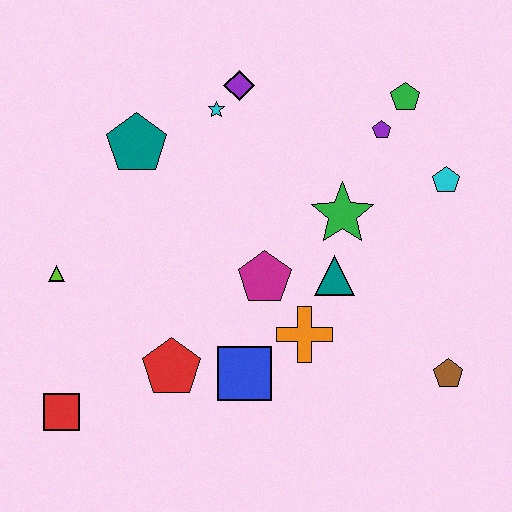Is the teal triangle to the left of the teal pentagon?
No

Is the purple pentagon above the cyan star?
No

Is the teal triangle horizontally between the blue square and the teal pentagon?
No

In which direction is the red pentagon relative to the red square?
The red pentagon is to the right of the red square.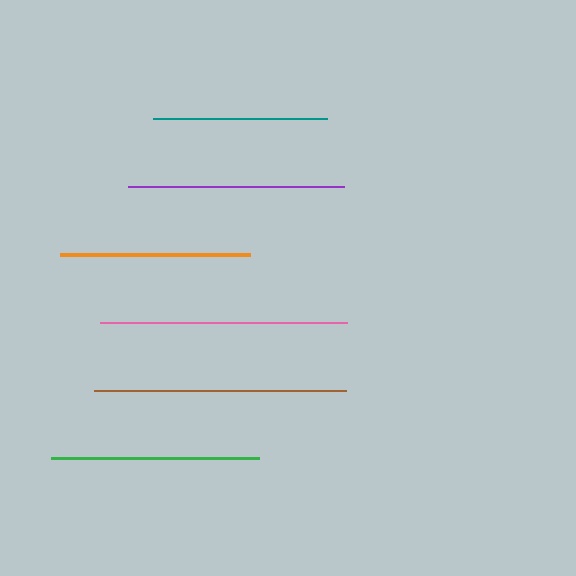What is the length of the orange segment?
The orange segment is approximately 190 pixels long.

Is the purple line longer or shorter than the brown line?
The brown line is longer than the purple line.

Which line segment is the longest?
The brown line is the longest at approximately 252 pixels.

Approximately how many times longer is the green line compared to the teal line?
The green line is approximately 1.2 times the length of the teal line.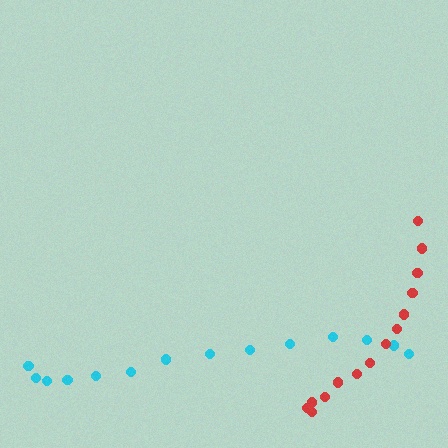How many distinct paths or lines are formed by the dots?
There are 2 distinct paths.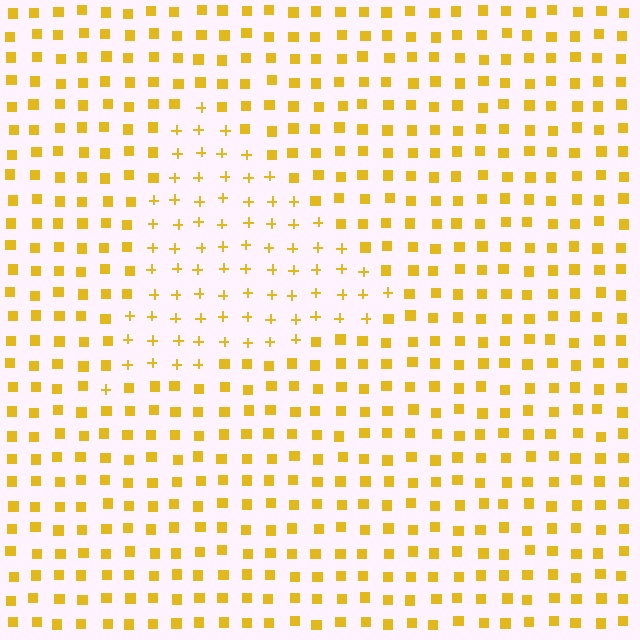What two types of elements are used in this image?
The image uses plus signs inside the triangle region and squares outside it.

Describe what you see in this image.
The image is filled with small yellow elements arranged in a uniform grid. A triangle-shaped region contains plus signs, while the surrounding area contains squares. The boundary is defined purely by the change in element shape.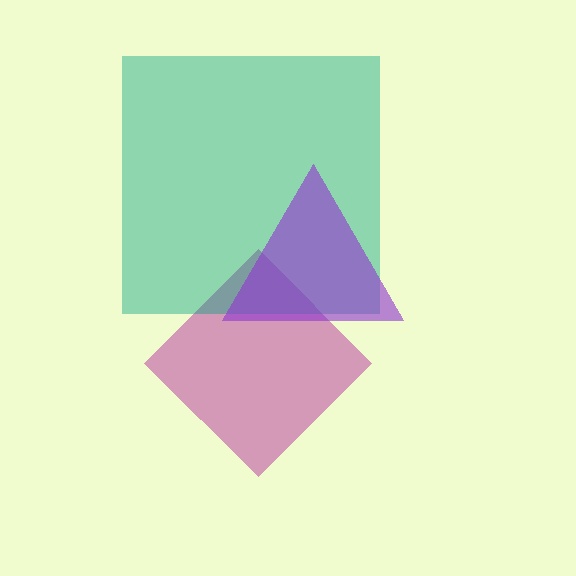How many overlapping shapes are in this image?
There are 3 overlapping shapes in the image.